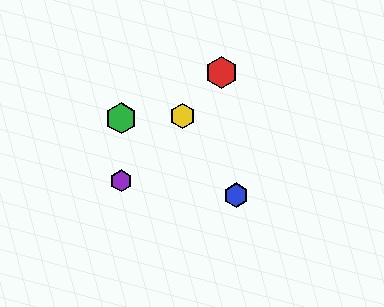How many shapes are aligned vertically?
2 shapes (the green hexagon, the purple hexagon) are aligned vertically.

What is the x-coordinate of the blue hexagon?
The blue hexagon is at x≈236.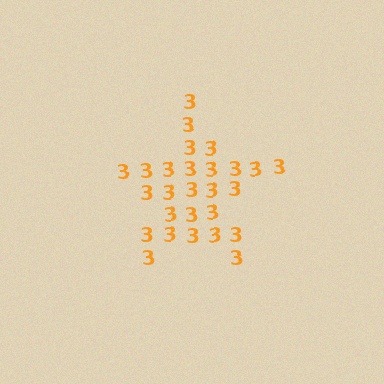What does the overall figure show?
The overall figure shows a star.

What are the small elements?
The small elements are digit 3's.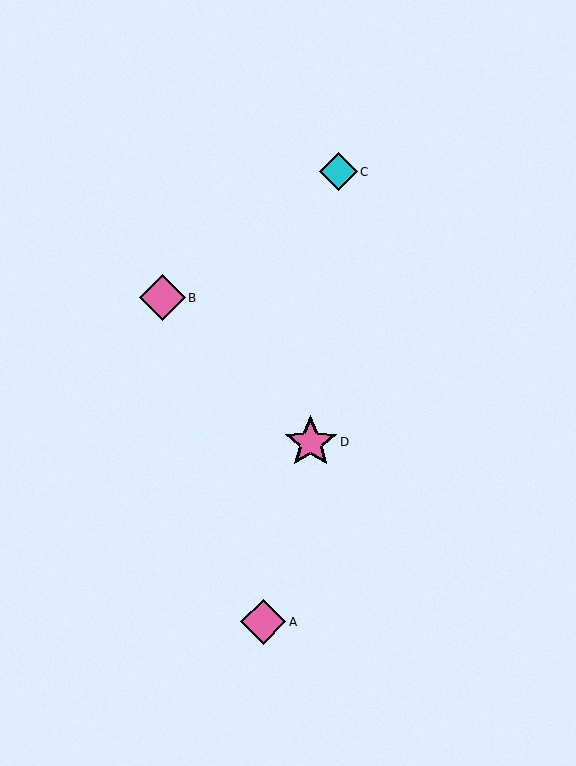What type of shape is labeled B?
Shape B is a pink diamond.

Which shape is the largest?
The pink star (labeled D) is the largest.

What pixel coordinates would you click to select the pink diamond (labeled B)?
Click at (163, 298) to select the pink diamond B.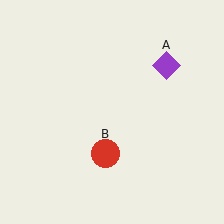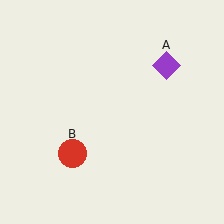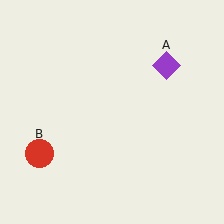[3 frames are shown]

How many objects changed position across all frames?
1 object changed position: red circle (object B).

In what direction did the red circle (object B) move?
The red circle (object B) moved left.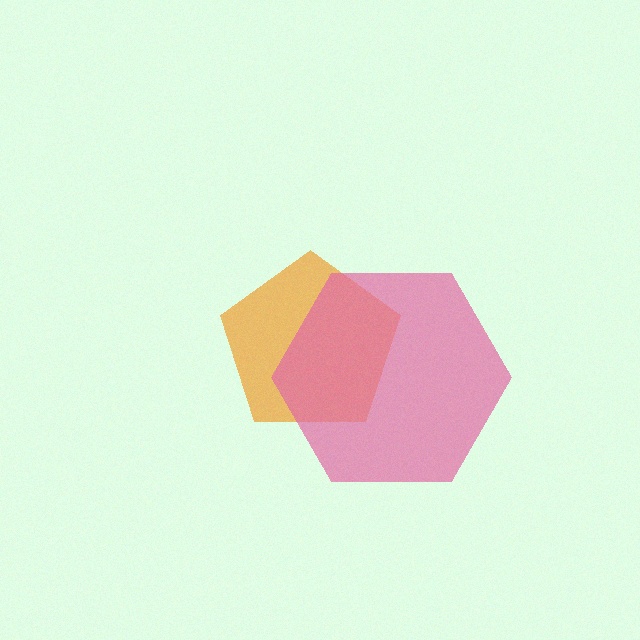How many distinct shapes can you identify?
There are 2 distinct shapes: an orange pentagon, a pink hexagon.